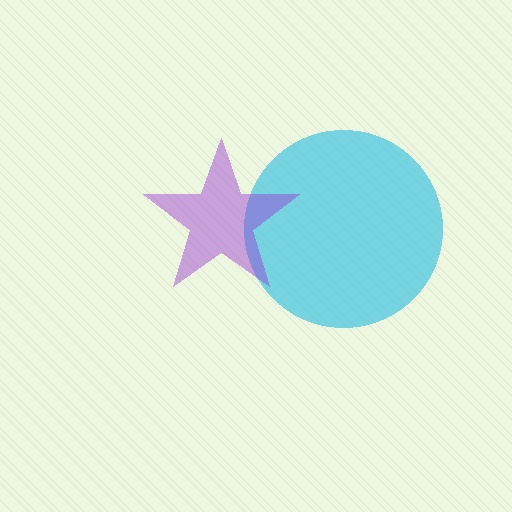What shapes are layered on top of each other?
The layered shapes are: a cyan circle, a purple star.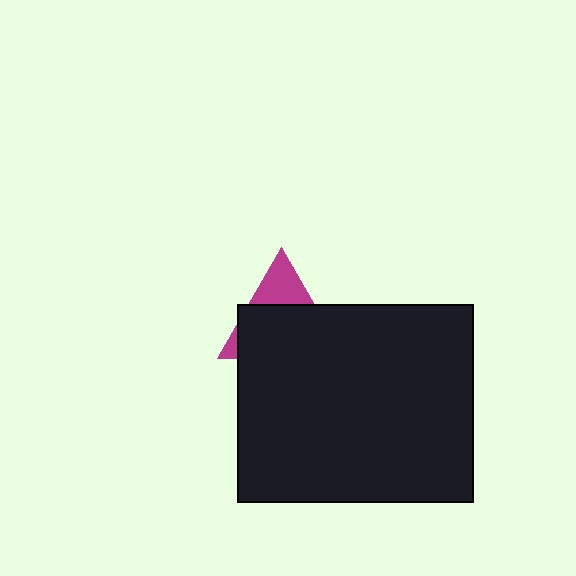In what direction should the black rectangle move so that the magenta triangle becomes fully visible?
The black rectangle should move down. That is the shortest direction to clear the overlap and leave the magenta triangle fully visible.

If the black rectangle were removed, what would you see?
You would see the complete magenta triangle.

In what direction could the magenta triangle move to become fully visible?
The magenta triangle could move up. That would shift it out from behind the black rectangle entirely.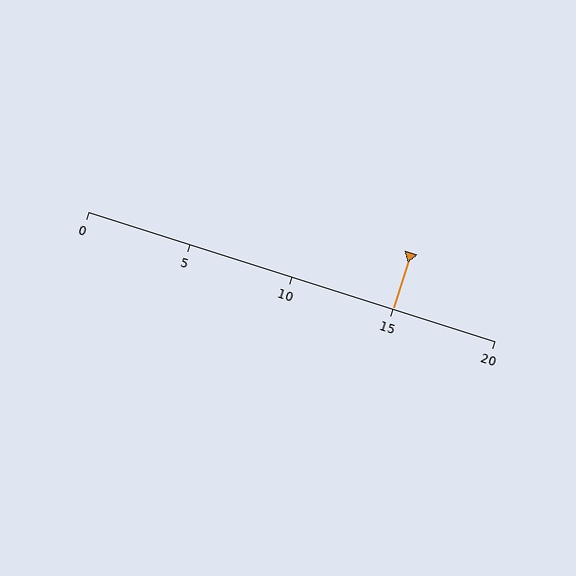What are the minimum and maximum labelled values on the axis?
The axis runs from 0 to 20.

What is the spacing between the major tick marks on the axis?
The major ticks are spaced 5 apart.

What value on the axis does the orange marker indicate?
The marker indicates approximately 15.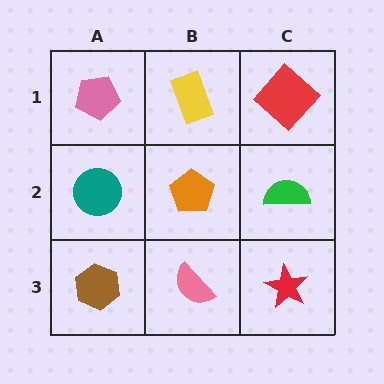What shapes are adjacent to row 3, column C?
A green semicircle (row 2, column C), a pink semicircle (row 3, column B).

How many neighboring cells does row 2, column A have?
3.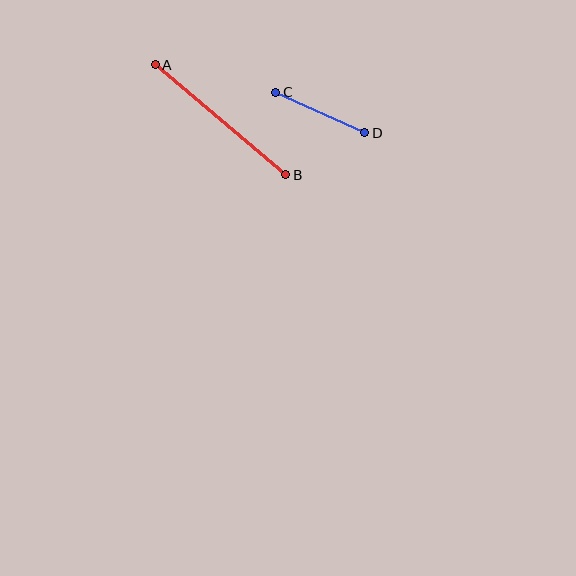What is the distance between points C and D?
The distance is approximately 98 pixels.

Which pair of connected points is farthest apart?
Points A and B are farthest apart.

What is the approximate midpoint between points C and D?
The midpoint is at approximately (320, 112) pixels.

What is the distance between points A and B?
The distance is approximately 171 pixels.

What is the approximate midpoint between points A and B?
The midpoint is at approximately (221, 120) pixels.